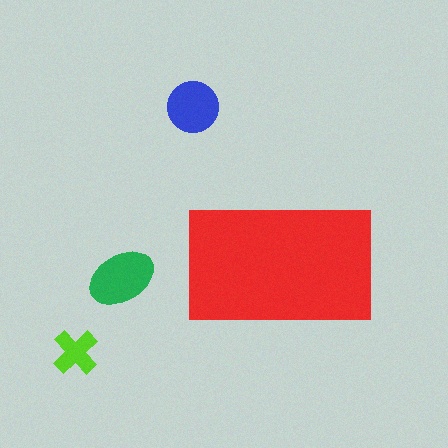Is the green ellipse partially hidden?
No, the green ellipse is fully visible.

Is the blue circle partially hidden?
No, the blue circle is fully visible.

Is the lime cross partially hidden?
No, the lime cross is fully visible.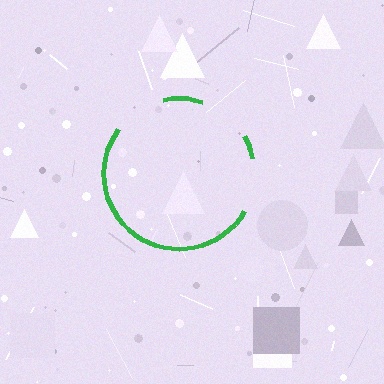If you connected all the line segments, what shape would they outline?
They would outline a circle.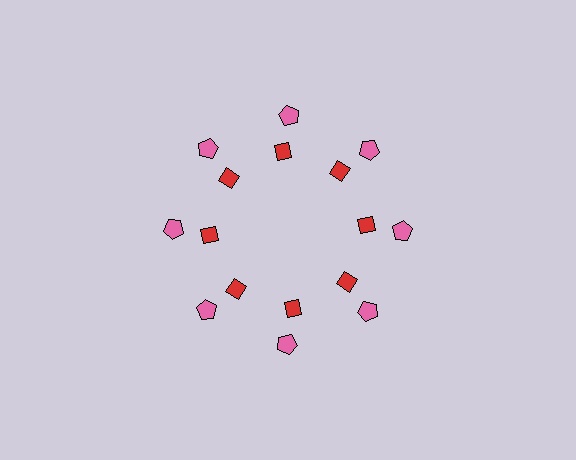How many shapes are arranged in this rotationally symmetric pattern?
There are 16 shapes, arranged in 8 groups of 2.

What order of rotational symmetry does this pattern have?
This pattern has 8-fold rotational symmetry.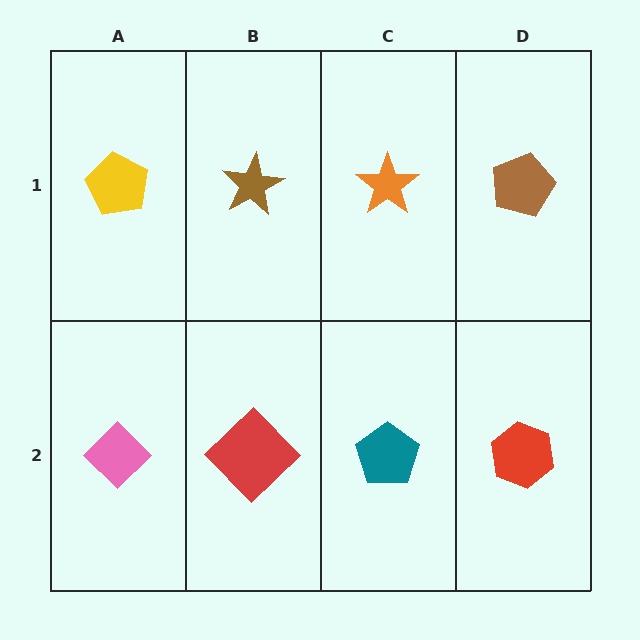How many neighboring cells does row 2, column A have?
2.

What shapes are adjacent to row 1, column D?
A red hexagon (row 2, column D), an orange star (row 1, column C).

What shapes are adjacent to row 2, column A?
A yellow pentagon (row 1, column A), a red diamond (row 2, column B).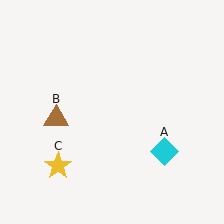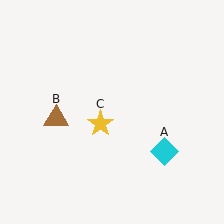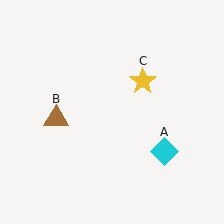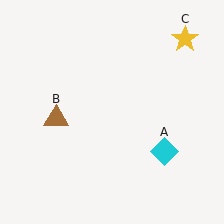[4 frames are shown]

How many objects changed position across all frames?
1 object changed position: yellow star (object C).